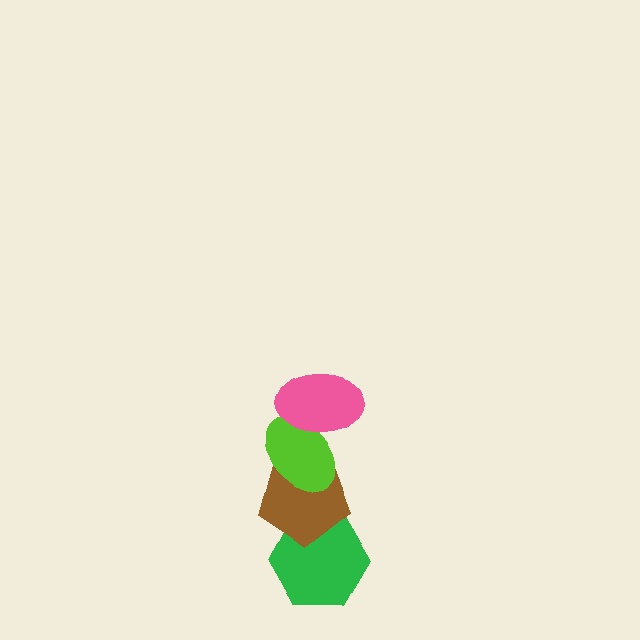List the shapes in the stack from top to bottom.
From top to bottom: the pink ellipse, the lime ellipse, the brown pentagon, the green hexagon.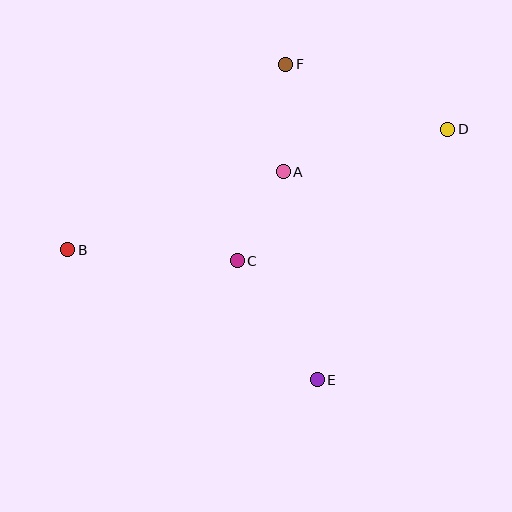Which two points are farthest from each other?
Points B and D are farthest from each other.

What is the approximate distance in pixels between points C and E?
The distance between C and E is approximately 143 pixels.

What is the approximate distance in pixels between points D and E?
The distance between D and E is approximately 282 pixels.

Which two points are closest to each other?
Points A and C are closest to each other.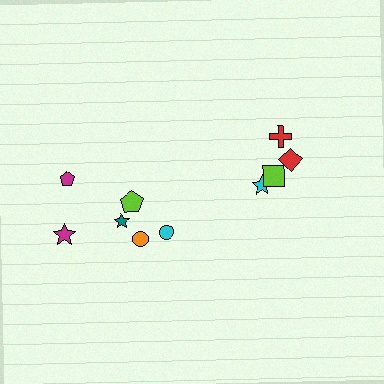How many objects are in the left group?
There are 6 objects.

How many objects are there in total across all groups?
There are 10 objects.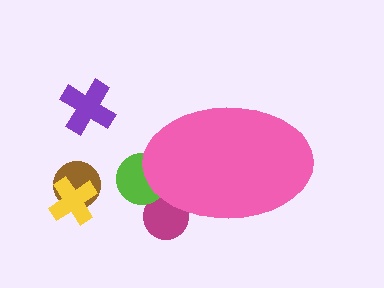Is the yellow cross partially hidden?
No, the yellow cross is fully visible.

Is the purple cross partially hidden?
No, the purple cross is fully visible.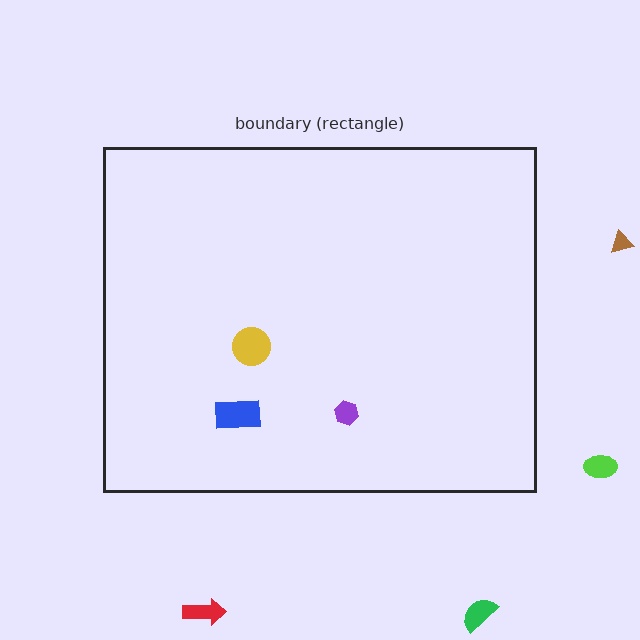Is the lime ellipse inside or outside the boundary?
Outside.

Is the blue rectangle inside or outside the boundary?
Inside.